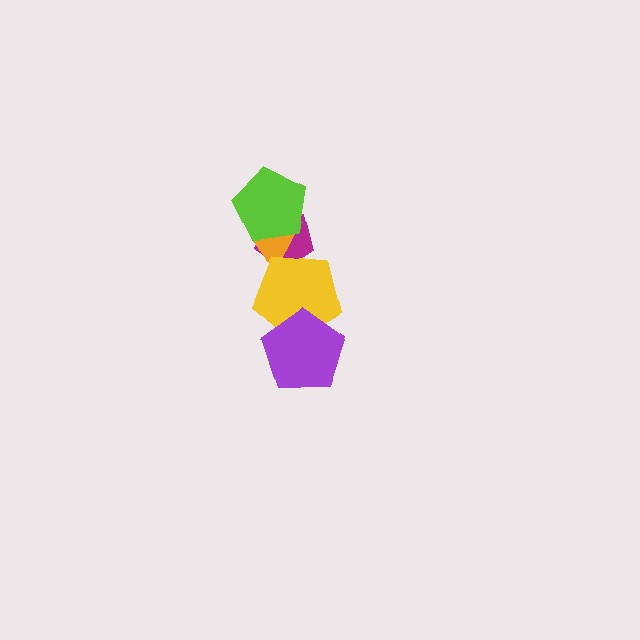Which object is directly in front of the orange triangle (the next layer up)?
The lime pentagon is directly in front of the orange triangle.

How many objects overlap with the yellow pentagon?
3 objects overlap with the yellow pentagon.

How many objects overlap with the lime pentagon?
2 objects overlap with the lime pentagon.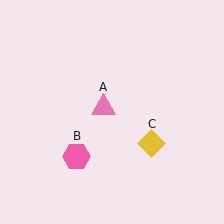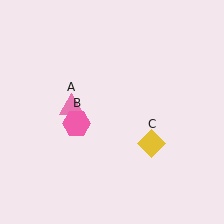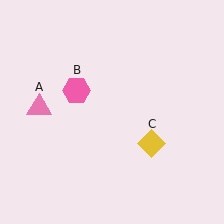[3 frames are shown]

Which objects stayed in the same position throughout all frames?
Yellow diamond (object C) remained stationary.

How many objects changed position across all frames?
2 objects changed position: pink triangle (object A), pink hexagon (object B).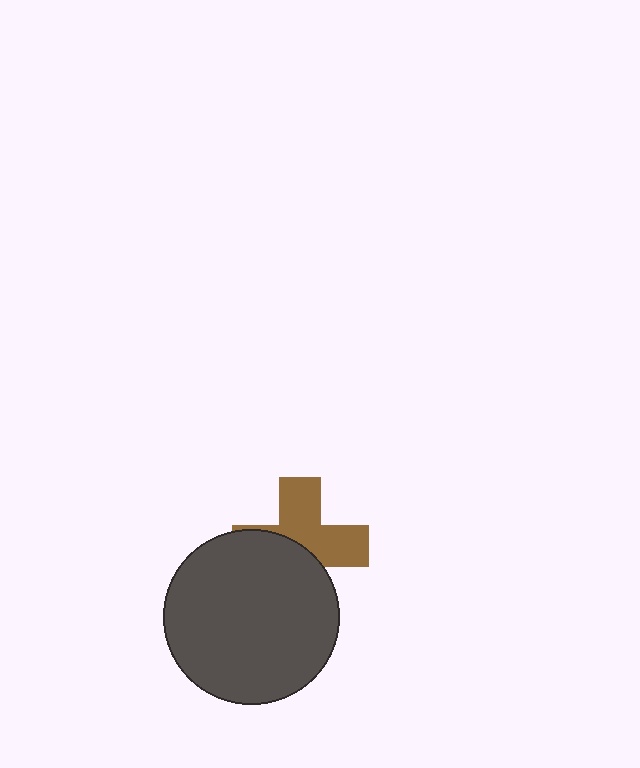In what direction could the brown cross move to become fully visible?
The brown cross could move up. That would shift it out from behind the dark gray circle entirely.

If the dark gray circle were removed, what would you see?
You would see the complete brown cross.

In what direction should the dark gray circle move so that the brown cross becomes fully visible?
The dark gray circle should move down. That is the shortest direction to clear the overlap and leave the brown cross fully visible.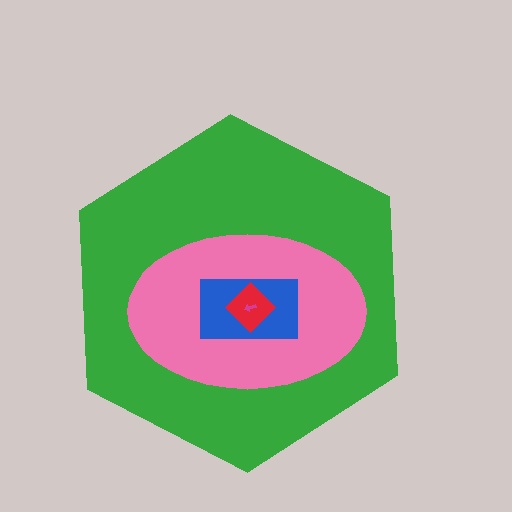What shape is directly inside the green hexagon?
The pink ellipse.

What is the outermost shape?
The green hexagon.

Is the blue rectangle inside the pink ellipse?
Yes.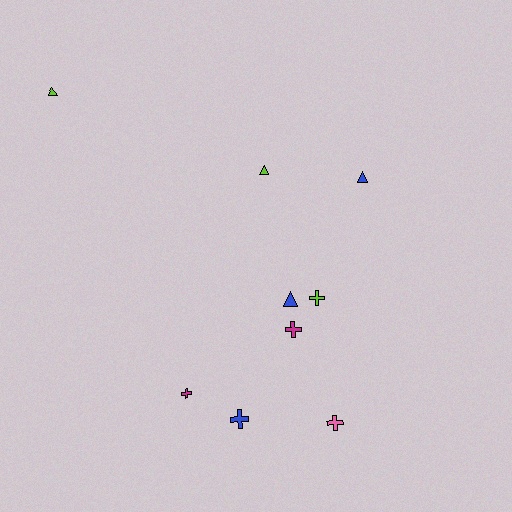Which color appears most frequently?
Lime, with 3 objects.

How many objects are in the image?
There are 9 objects.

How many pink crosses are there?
There is 1 pink cross.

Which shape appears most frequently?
Cross, with 5 objects.